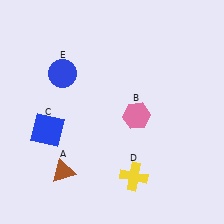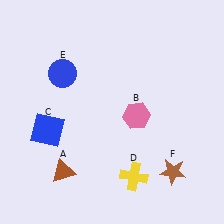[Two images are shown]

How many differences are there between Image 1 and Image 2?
There is 1 difference between the two images.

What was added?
A brown star (F) was added in Image 2.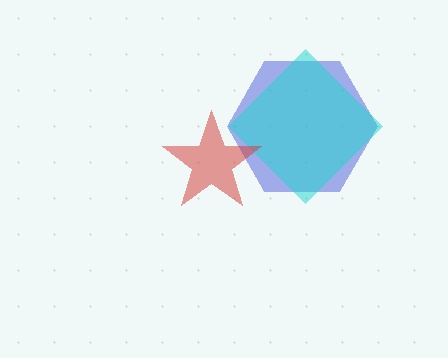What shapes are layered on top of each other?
The layered shapes are: a blue hexagon, a cyan diamond, a red star.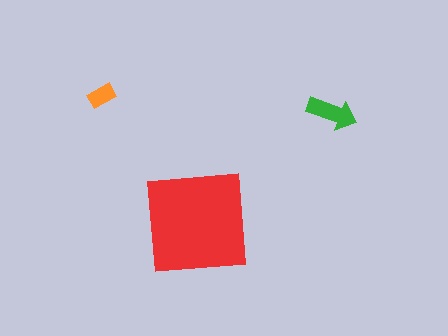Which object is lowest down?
The red square is bottommost.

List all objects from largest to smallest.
The red square, the green arrow, the orange rectangle.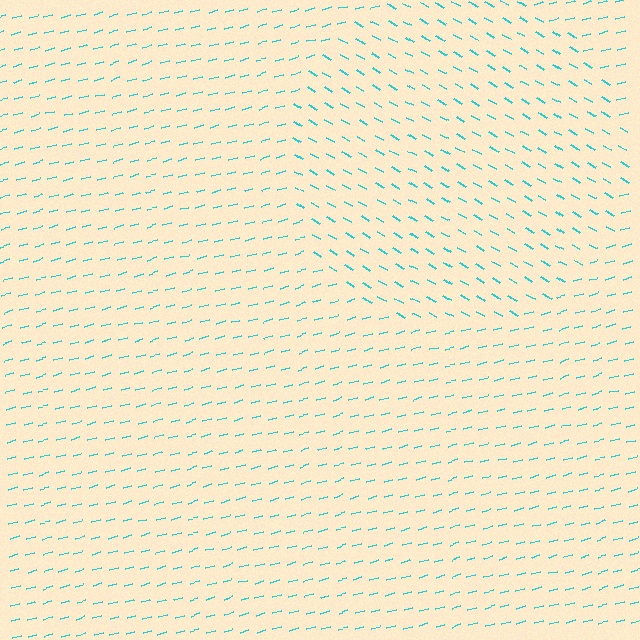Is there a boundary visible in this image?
Yes, there is a texture boundary formed by a change in line orientation.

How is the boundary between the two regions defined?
The boundary is defined purely by a change in line orientation (approximately 45 degrees difference). All lines are the same color and thickness.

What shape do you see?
I see a circle.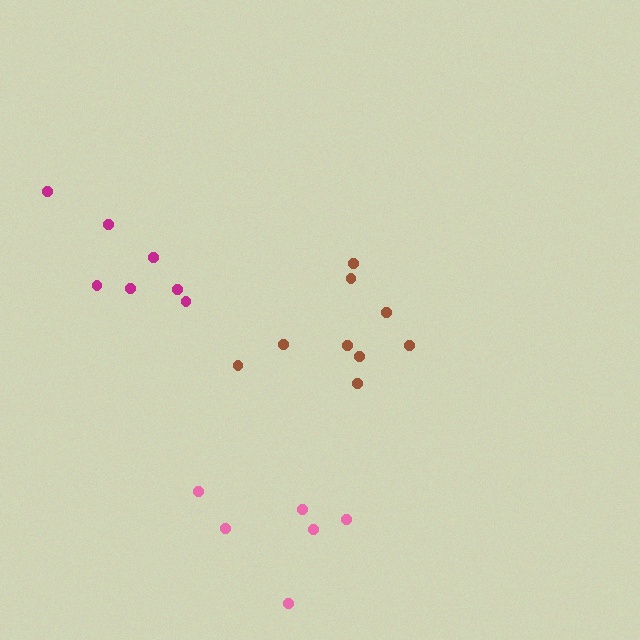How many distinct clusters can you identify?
There are 3 distinct clusters.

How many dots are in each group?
Group 1: 9 dots, Group 2: 6 dots, Group 3: 7 dots (22 total).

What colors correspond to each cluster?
The clusters are colored: brown, pink, magenta.